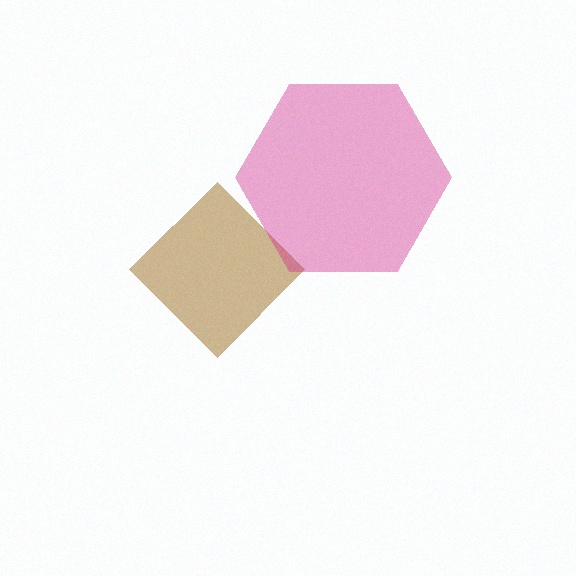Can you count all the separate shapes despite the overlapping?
Yes, there are 2 separate shapes.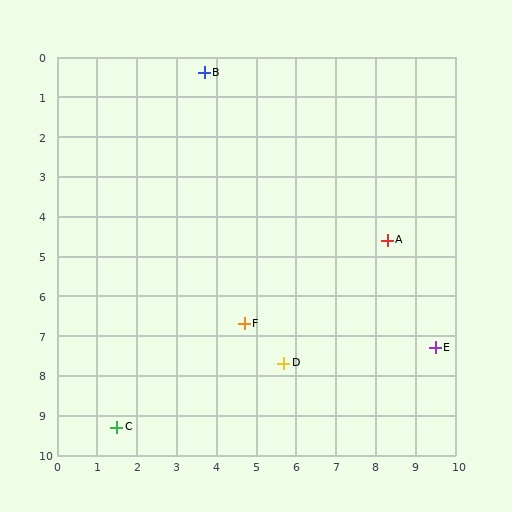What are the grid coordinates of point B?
Point B is at approximately (3.7, 0.4).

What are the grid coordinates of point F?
Point F is at approximately (4.7, 6.7).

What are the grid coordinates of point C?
Point C is at approximately (1.5, 9.3).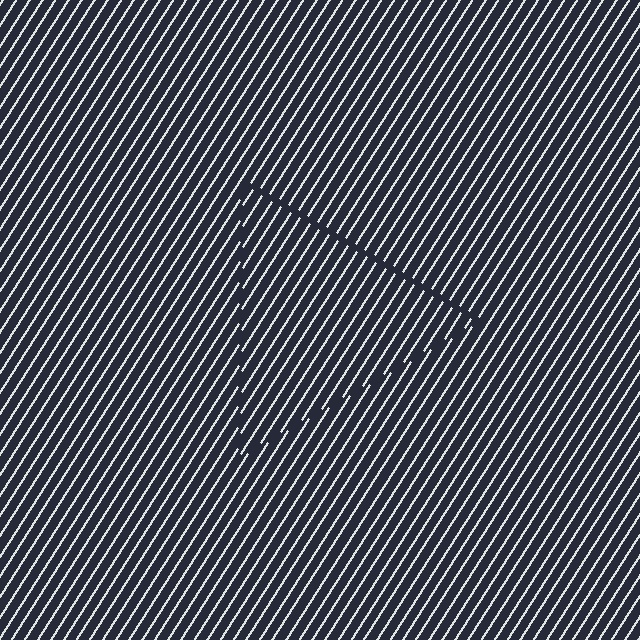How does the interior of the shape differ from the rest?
The interior of the shape contains the same grating, shifted by half a period — the contour is defined by the phase discontinuity where line-ends from the inner and outer gratings abut.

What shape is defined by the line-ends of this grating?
An illusory triangle. The interior of the shape contains the same grating, shifted by half a period — the contour is defined by the phase discontinuity where line-ends from the inner and outer gratings abut.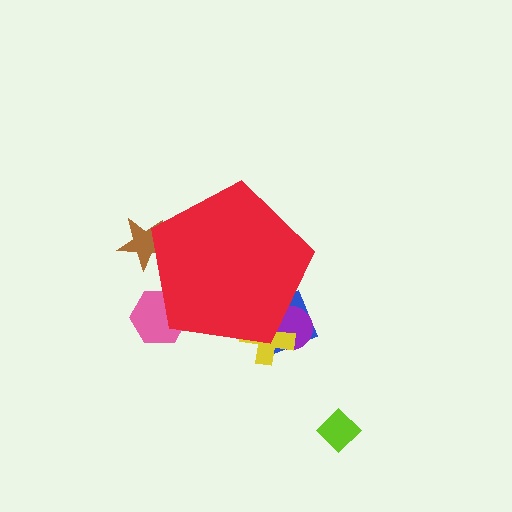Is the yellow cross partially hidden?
Yes, the yellow cross is partially hidden behind the red pentagon.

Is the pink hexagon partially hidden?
Yes, the pink hexagon is partially hidden behind the red pentagon.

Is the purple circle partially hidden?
Yes, the purple circle is partially hidden behind the red pentagon.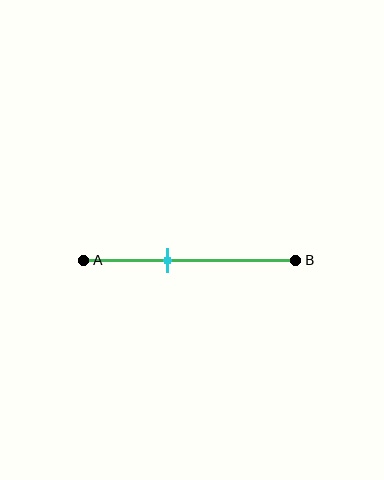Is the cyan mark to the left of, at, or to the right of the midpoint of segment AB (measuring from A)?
The cyan mark is to the left of the midpoint of segment AB.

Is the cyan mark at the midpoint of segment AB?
No, the mark is at about 40% from A, not at the 50% midpoint.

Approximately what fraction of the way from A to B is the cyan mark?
The cyan mark is approximately 40% of the way from A to B.